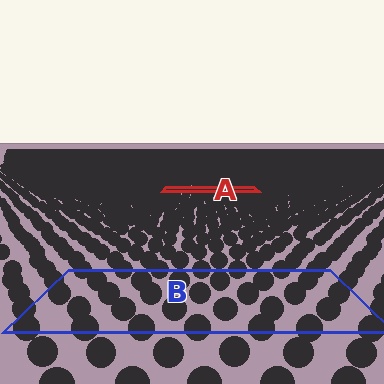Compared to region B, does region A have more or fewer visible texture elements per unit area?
Region A has more texture elements per unit area — they are packed more densely because it is farther away.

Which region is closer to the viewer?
Region B is closer. The texture elements there are larger and more spread out.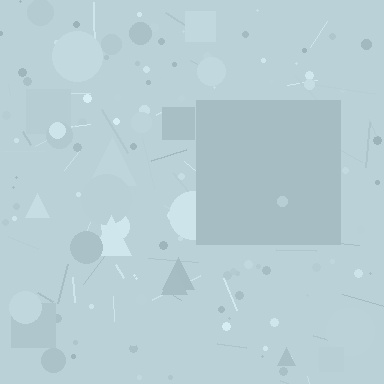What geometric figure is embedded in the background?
A square is embedded in the background.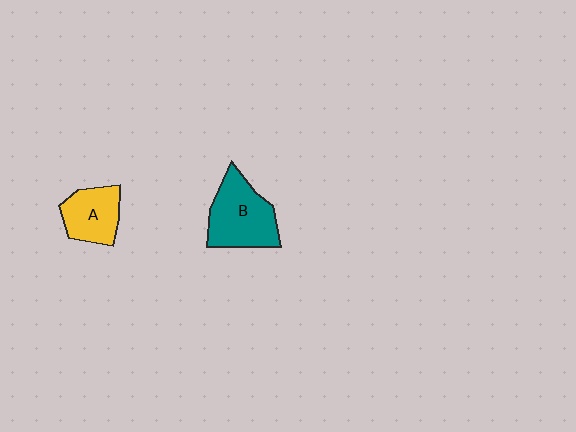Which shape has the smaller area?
Shape A (yellow).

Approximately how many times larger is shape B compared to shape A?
Approximately 1.4 times.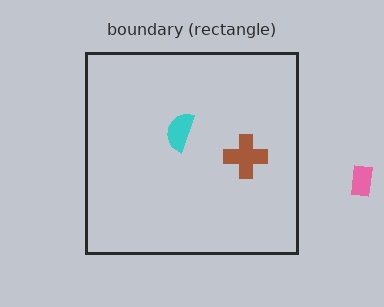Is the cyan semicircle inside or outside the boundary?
Inside.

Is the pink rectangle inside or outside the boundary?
Outside.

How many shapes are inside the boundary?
2 inside, 1 outside.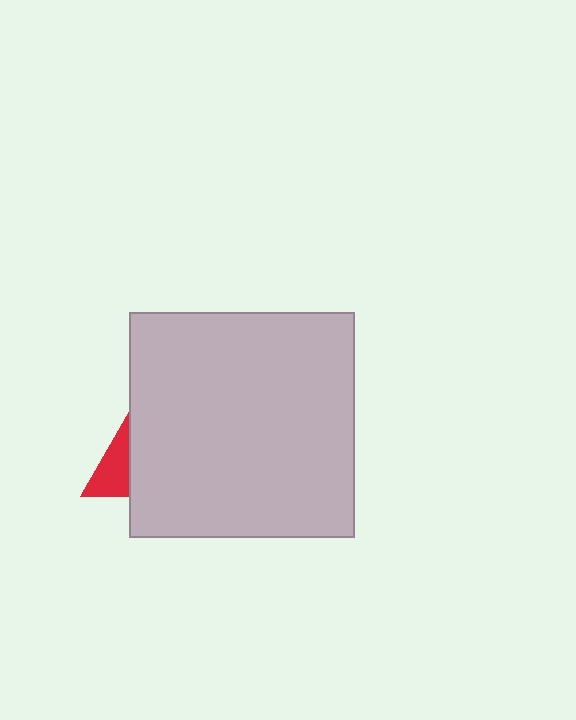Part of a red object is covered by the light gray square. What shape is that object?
It is a triangle.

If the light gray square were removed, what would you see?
You would see the complete red triangle.